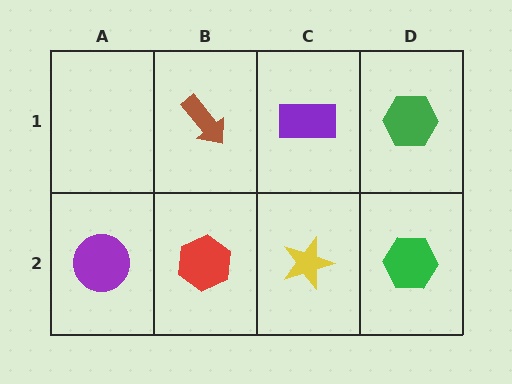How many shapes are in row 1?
3 shapes.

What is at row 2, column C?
A yellow star.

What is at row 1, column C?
A purple rectangle.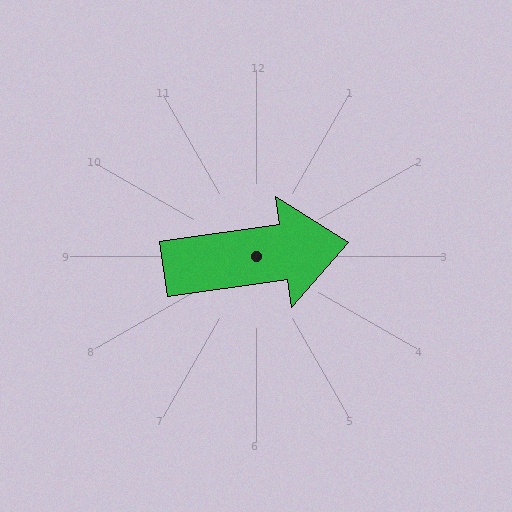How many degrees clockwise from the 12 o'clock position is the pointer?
Approximately 82 degrees.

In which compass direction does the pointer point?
East.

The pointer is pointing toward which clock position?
Roughly 3 o'clock.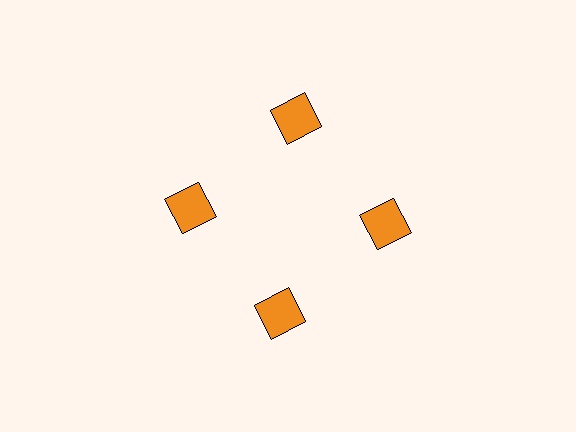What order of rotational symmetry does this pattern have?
This pattern has 4-fold rotational symmetry.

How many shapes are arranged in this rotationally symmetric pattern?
There are 4 shapes, arranged in 4 groups of 1.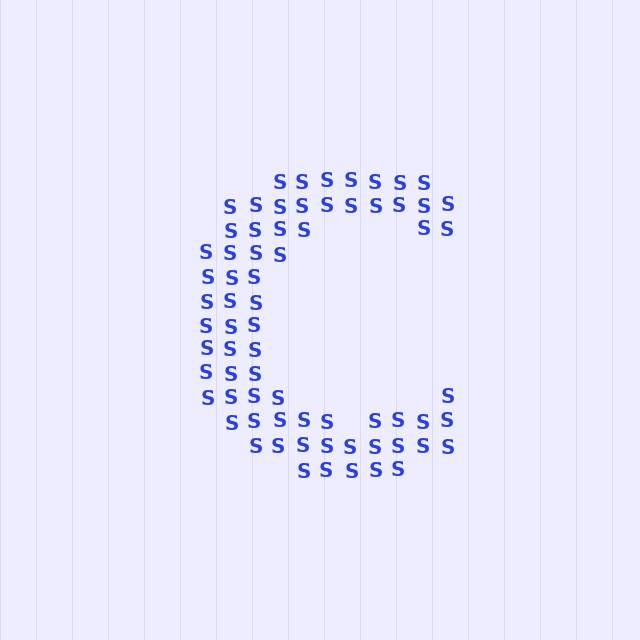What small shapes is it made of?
It is made of small letter S's.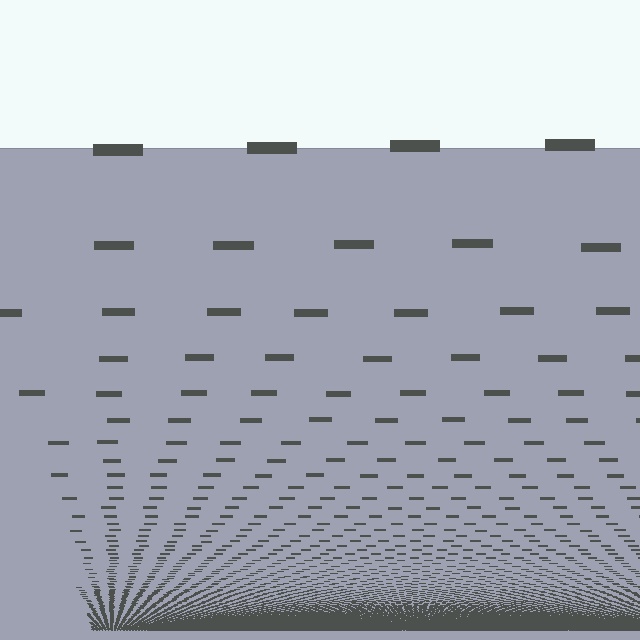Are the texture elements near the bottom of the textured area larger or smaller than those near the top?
Smaller. The gradient is inverted — elements near the bottom are smaller and denser.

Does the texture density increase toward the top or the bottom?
Density increases toward the bottom.